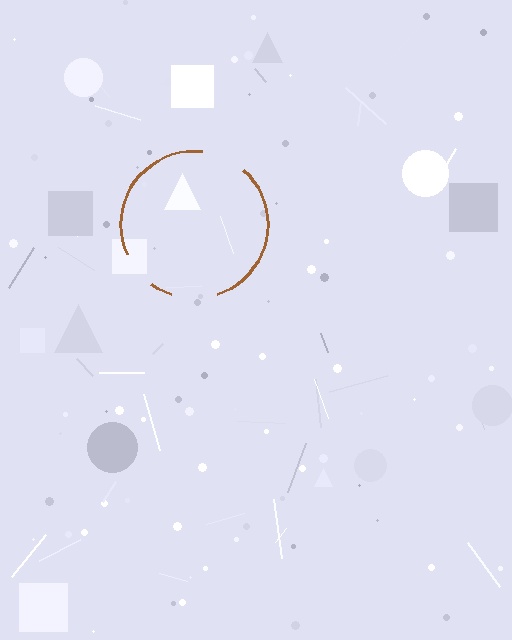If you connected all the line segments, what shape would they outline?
They would outline a circle.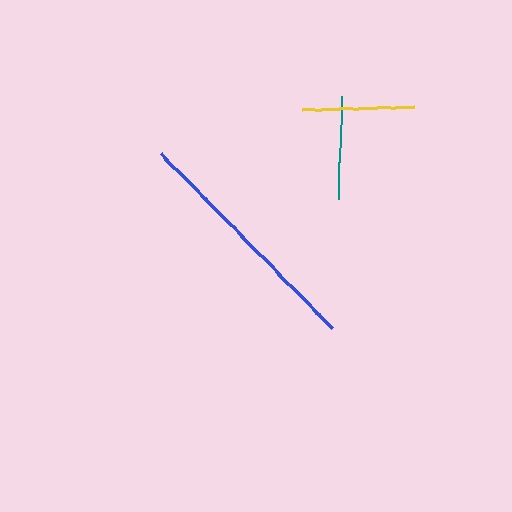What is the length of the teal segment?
The teal segment is approximately 102 pixels long.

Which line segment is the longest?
The blue line is the longest at approximately 245 pixels.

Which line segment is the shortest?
The teal line is the shortest at approximately 102 pixels.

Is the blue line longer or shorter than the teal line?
The blue line is longer than the teal line.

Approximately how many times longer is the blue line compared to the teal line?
The blue line is approximately 2.4 times the length of the teal line.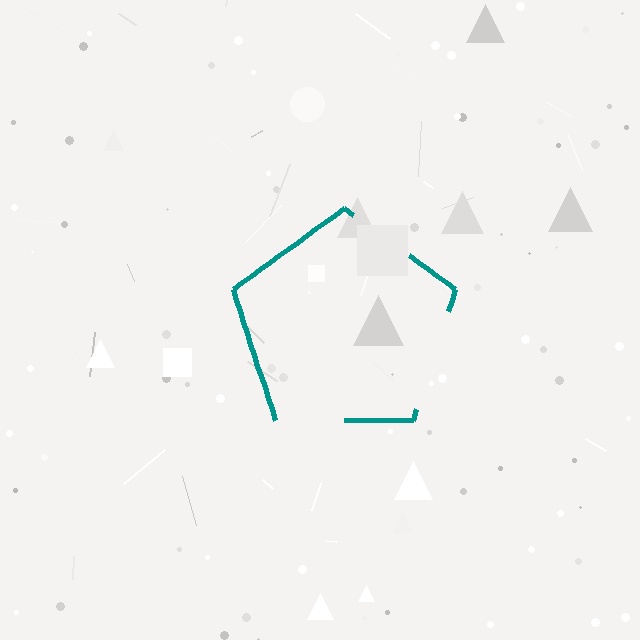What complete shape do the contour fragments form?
The contour fragments form a pentagon.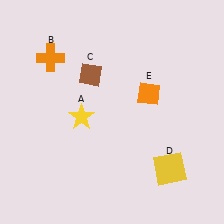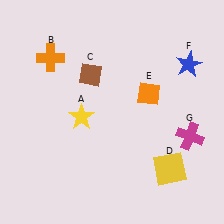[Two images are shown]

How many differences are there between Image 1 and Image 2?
There are 2 differences between the two images.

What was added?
A blue star (F), a magenta cross (G) were added in Image 2.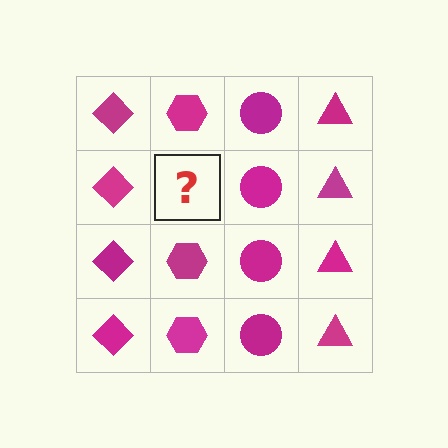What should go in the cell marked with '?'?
The missing cell should contain a magenta hexagon.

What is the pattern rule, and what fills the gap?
The rule is that each column has a consistent shape. The gap should be filled with a magenta hexagon.